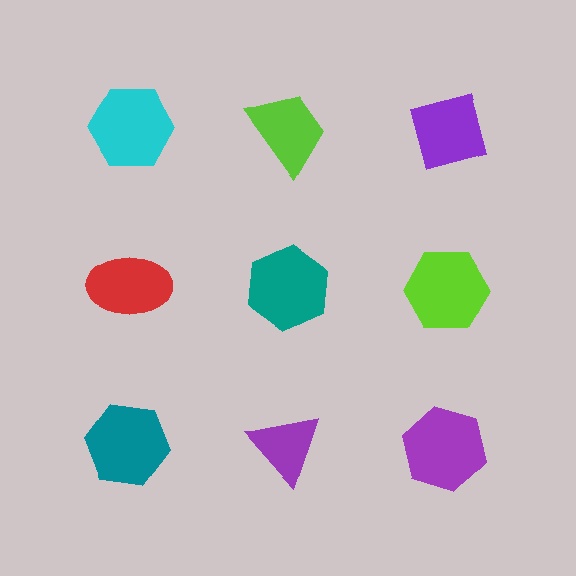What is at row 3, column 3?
A purple hexagon.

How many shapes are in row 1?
3 shapes.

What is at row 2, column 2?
A teal hexagon.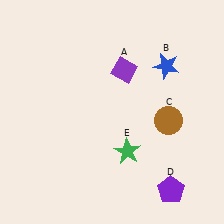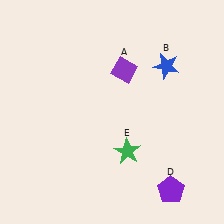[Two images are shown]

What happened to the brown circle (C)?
The brown circle (C) was removed in Image 2. It was in the bottom-right area of Image 1.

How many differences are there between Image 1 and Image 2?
There is 1 difference between the two images.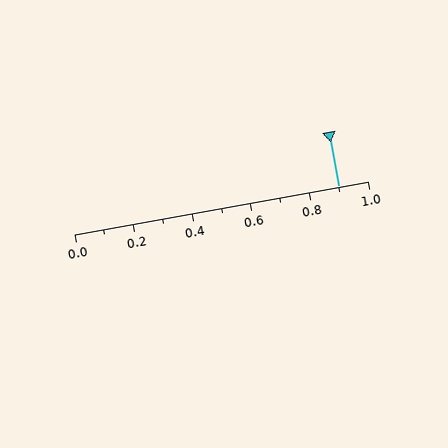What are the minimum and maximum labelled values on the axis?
The axis runs from 0.0 to 1.0.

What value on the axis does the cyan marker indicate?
The marker indicates approximately 0.9.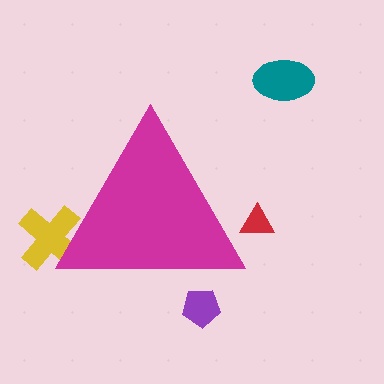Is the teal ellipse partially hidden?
No, the teal ellipse is fully visible.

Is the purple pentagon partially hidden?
Yes, the purple pentagon is partially hidden behind the magenta triangle.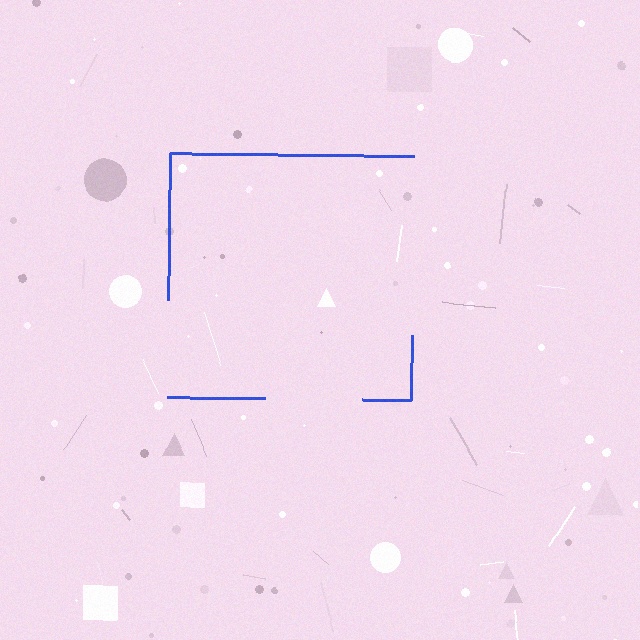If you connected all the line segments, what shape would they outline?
They would outline a square.